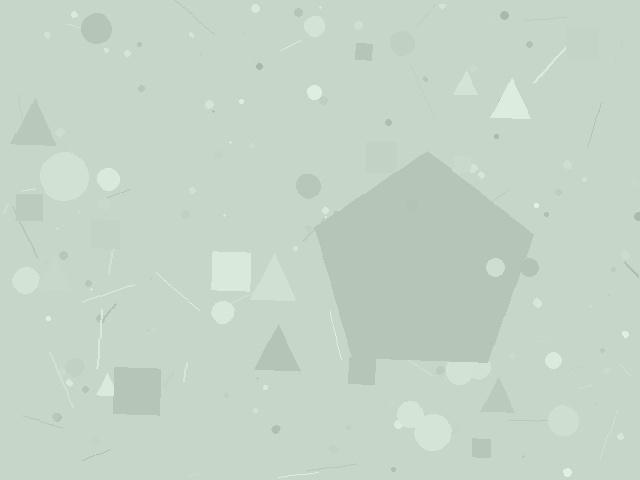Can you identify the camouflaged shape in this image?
The camouflaged shape is a pentagon.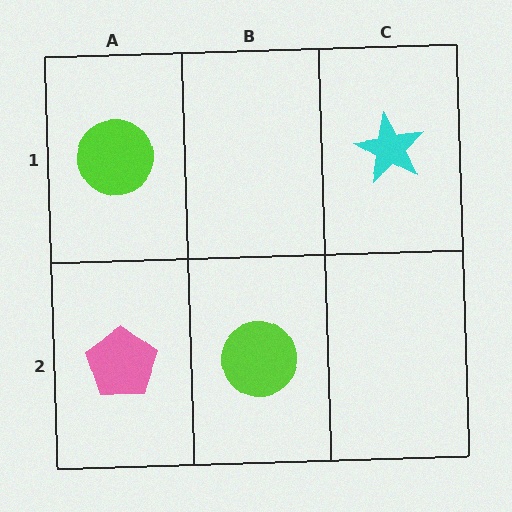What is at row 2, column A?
A pink pentagon.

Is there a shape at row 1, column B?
No, that cell is empty.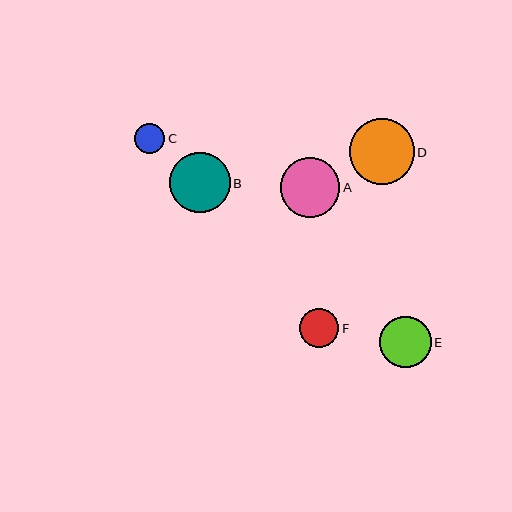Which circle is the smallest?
Circle C is the smallest with a size of approximately 30 pixels.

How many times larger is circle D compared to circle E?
Circle D is approximately 1.3 times the size of circle E.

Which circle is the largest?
Circle D is the largest with a size of approximately 65 pixels.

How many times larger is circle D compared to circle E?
Circle D is approximately 1.3 times the size of circle E.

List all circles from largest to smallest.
From largest to smallest: D, B, A, E, F, C.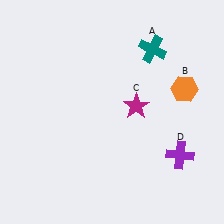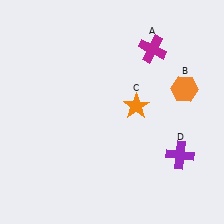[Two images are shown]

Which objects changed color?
A changed from teal to magenta. C changed from magenta to orange.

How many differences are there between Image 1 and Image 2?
There are 2 differences between the two images.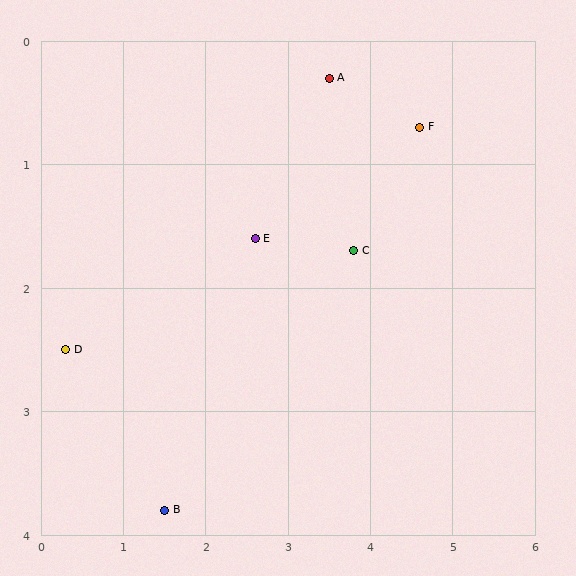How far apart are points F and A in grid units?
Points F and A are about 1.2 grid units apart.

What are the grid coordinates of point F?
Point F is at approximately (4.6, 0.7).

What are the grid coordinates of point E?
Point E is at approximately (2.6, 1.6).